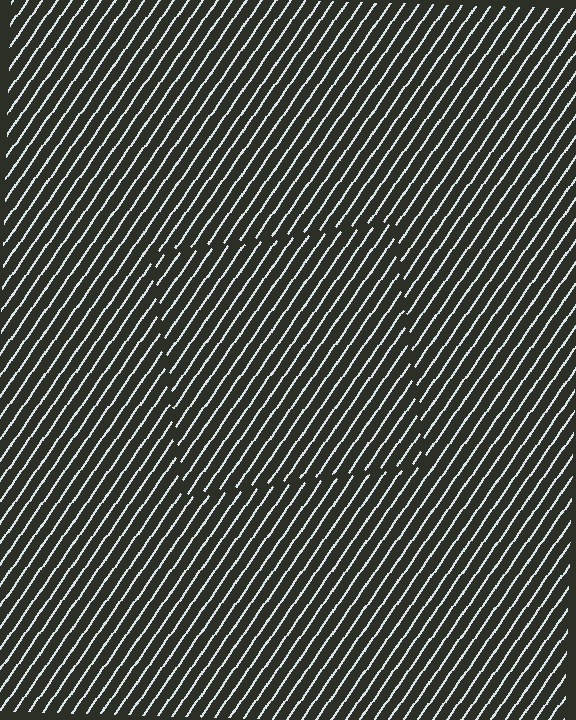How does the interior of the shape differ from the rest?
The interior of the shape contains the same grating, shifted by half a period — the contour is defined by the phase discontinuity where line-ends from the inner and outer gratings abut.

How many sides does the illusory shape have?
4 sides — the line-ends trace a square.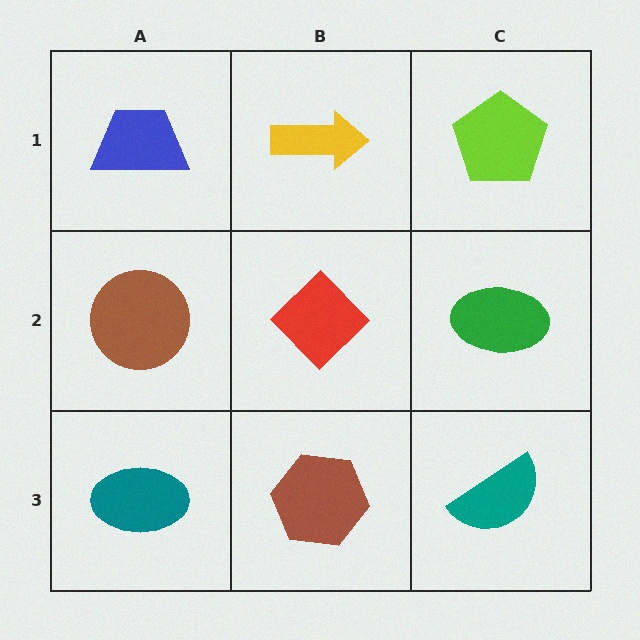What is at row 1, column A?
A blue trapezoid.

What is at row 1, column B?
A yellow arrow.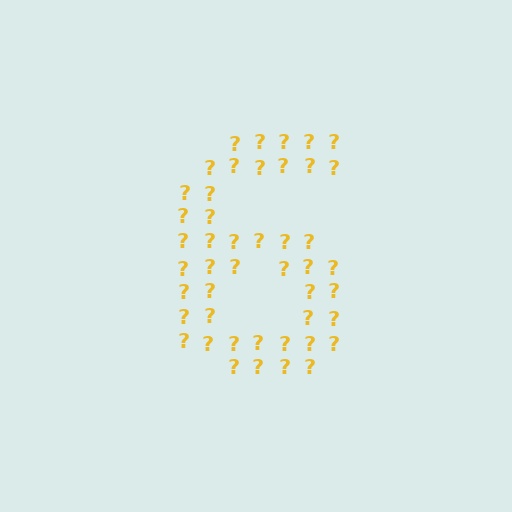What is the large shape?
The large shape is the digit 6.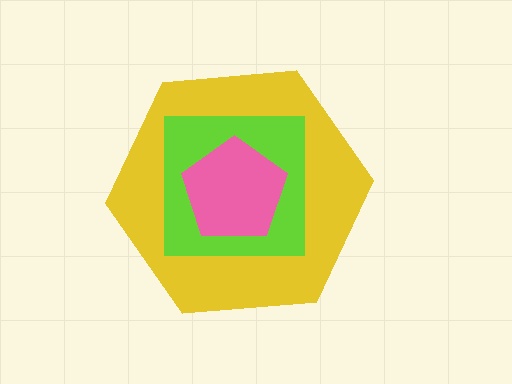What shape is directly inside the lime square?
The pink pentagon.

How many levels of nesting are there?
3.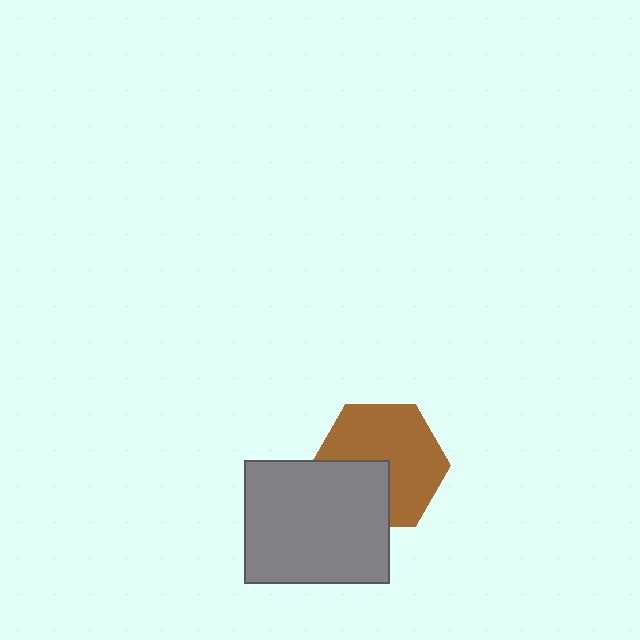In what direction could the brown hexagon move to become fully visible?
The brown hexagon could move toward the upper-right. That would shift it out from behind the gray rectangle entirely.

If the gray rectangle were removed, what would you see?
You would see the complete brown hexagon.